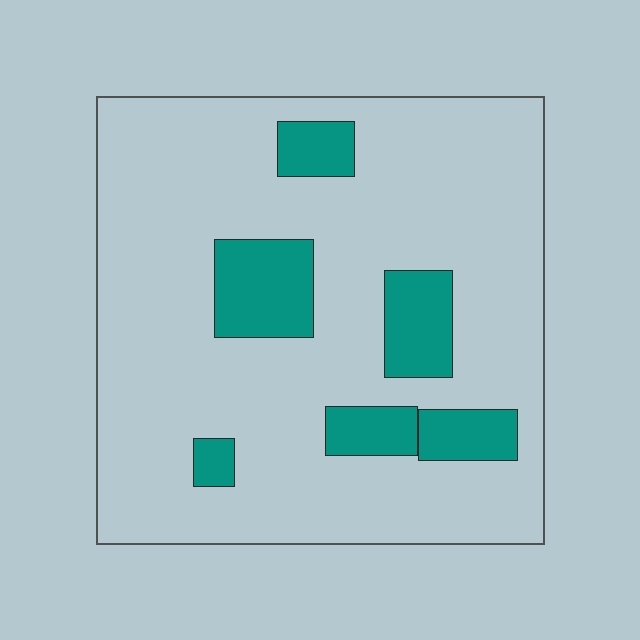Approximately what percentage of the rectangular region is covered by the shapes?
Approximately 15%.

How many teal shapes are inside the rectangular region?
6.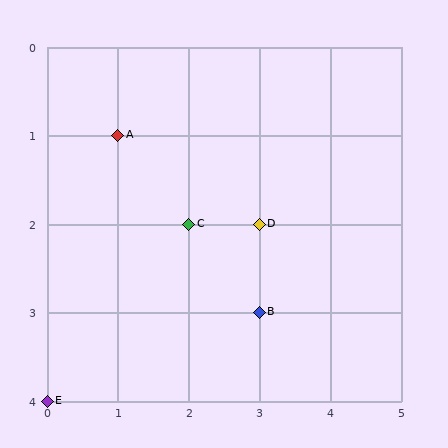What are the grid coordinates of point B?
Point B is at grid coordinates (3, 3).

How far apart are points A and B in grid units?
Points A and B are 2 columns and 2 rows apart (about 2.8 grid units diagonally).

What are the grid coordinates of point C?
Point C is at grid coordinates (2, 2).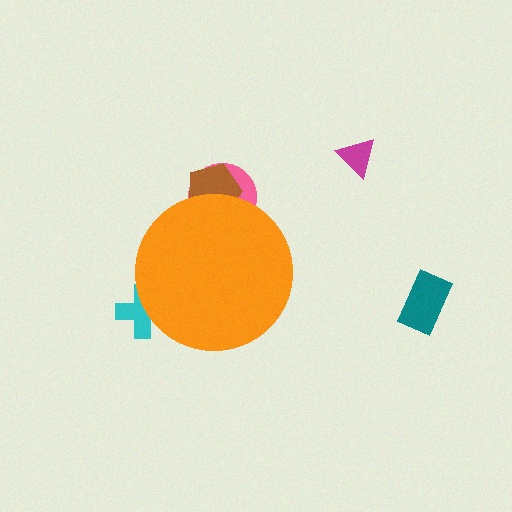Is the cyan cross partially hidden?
Yes, the cyan cross is partially hidden behind the orange circle.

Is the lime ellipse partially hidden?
Yes, the lime ellipse is partially hidden behind the orange circle.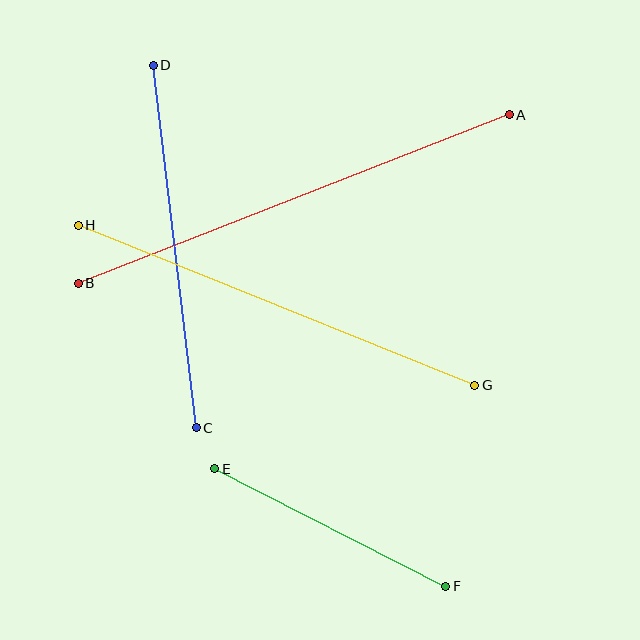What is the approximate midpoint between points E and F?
The midpoint is at approximately (330, 528) pixels.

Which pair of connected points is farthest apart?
Points A and B are farthest apart.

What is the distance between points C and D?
The distance is approximately 365 pixels.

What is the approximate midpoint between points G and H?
The midpoint is at approximately (277, 305) pixels.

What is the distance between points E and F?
The distance is approximately 259 pixels.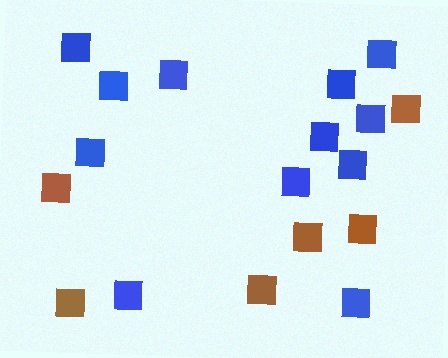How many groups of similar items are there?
There are 2 groups: one group of blue squares (12) and one group of brown squares (6).